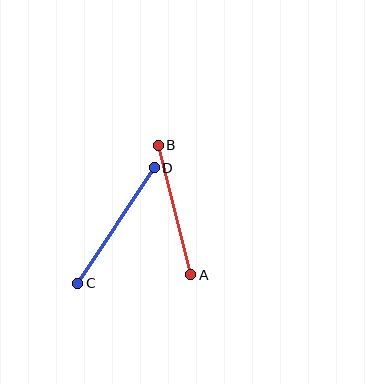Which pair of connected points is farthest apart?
Points C and D are farthest apart.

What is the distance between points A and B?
The distance is approximately 134 pixels.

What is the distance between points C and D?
The distance is approximately 139 pixels.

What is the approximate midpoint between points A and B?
The midpoint is at approximately (174, 210) pixels.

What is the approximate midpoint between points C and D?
The midpoint is at approximately (116, 226) pixels.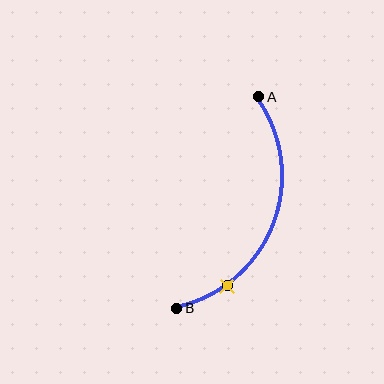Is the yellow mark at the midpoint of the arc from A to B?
No. The yellow mark lies on the arc but is closer to endpoint B. The arc midpoint would be at the point on the curve equidistant along the arc from both A and B.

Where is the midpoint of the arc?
The arc midpoint is the point on the curve farthest from the straight line joining A and B. It sits to the right of that line.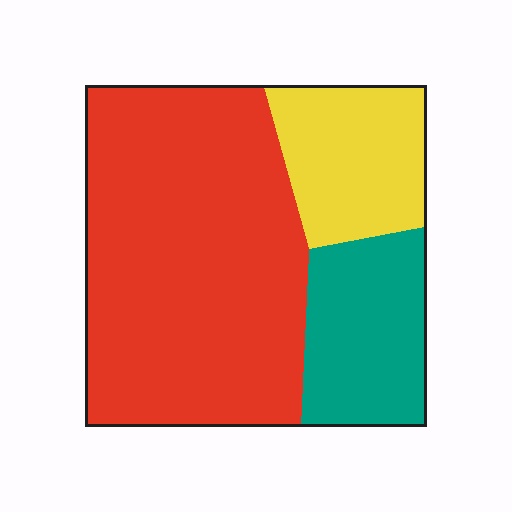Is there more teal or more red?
Red.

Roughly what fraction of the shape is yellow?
Yellow takes up less than a quarter of the shape.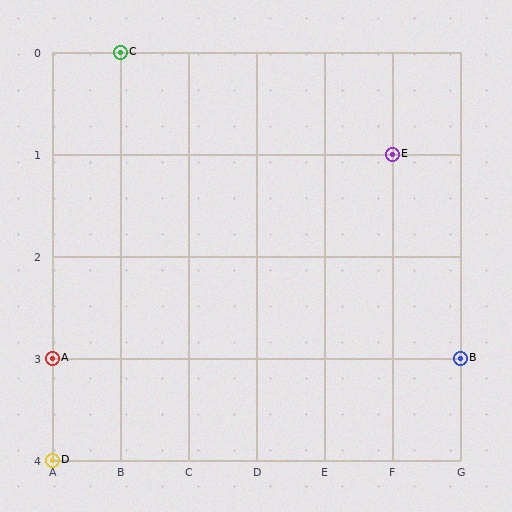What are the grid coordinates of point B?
Point B is at grid coordinates (G, 3).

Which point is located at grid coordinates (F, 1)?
Point E is at (F, 1).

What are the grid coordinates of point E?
Point E is at grid coordinates (F, 1).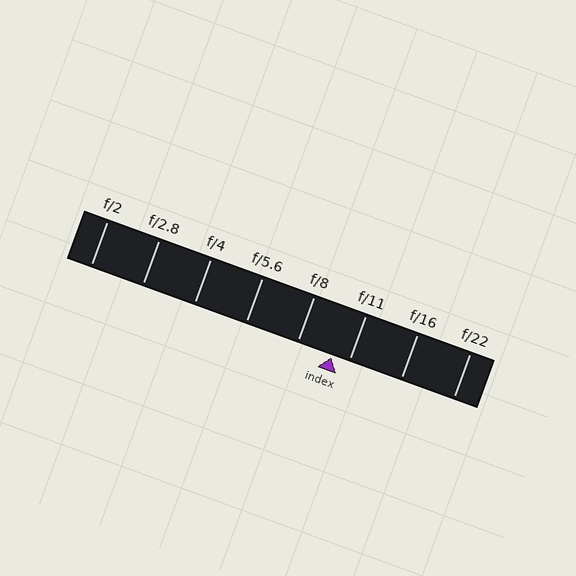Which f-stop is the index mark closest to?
The index mark is closest to f/11.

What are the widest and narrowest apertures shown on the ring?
The widest aperture shown is f/2 and the narrowest is f/22.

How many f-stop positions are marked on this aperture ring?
There are 8 f-stop positions marked.